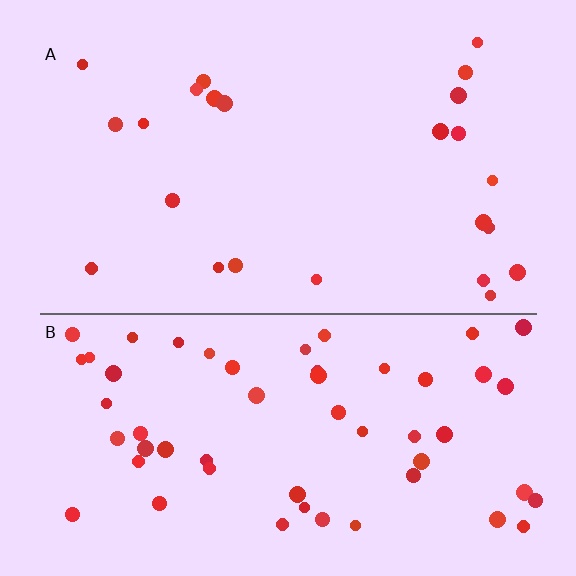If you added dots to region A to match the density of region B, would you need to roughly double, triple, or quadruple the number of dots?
Approximately double.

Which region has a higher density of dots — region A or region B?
B (the bottom).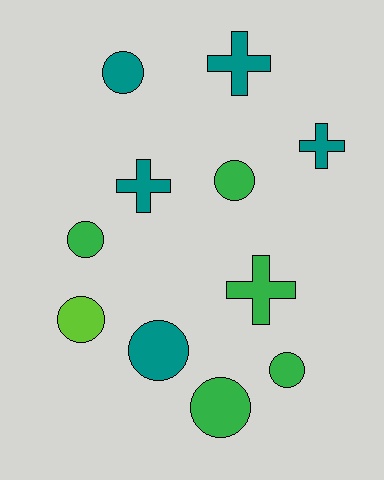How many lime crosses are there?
There are no lime crosses.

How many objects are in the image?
There are 11 objects.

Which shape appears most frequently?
Circle, with 7 objects.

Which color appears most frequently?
Green, with 5 objects.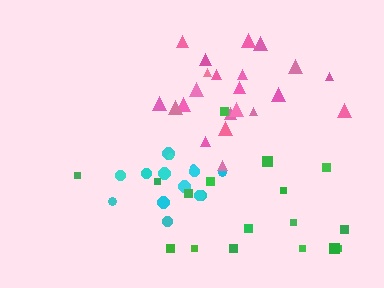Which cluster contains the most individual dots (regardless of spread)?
Pink (22).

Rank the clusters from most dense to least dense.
cyan, pink, green.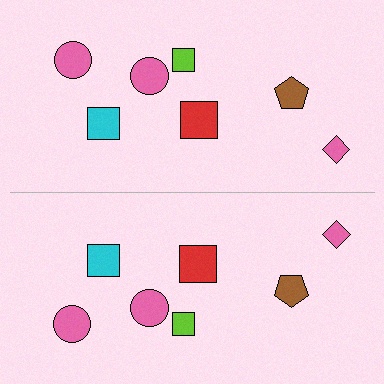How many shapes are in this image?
There are 14 shapes in this image.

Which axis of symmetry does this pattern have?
The pattern has a horizontal axis of symmetry running through the center of the image.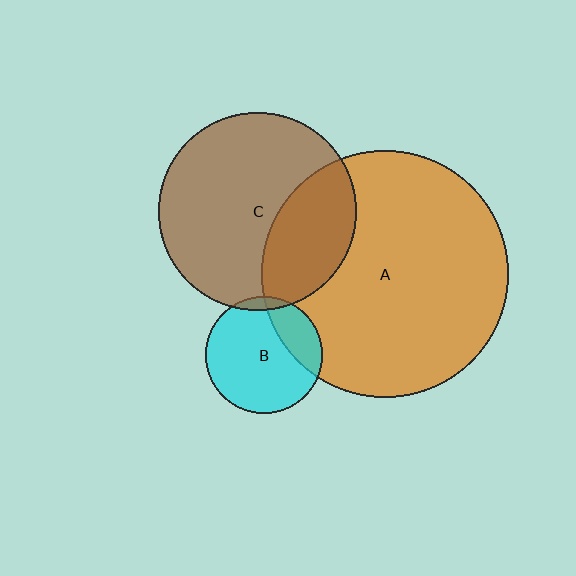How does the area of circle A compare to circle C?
Approximately 1.6 times.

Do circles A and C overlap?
Yes.